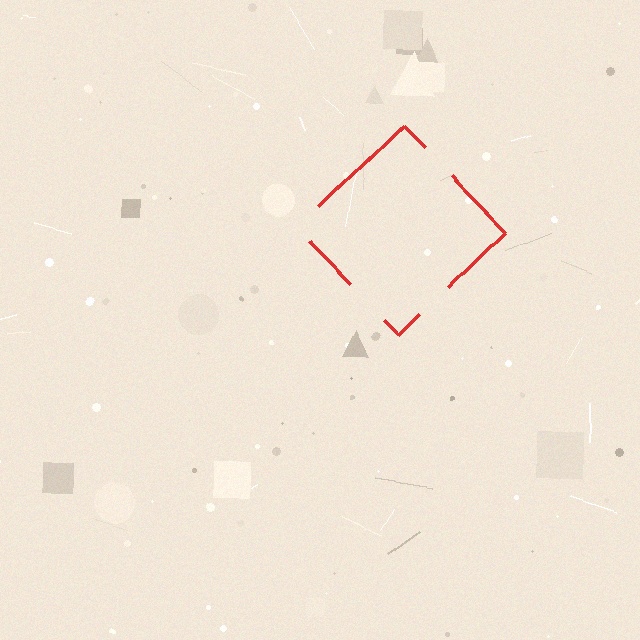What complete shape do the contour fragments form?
The contour fragments form a diamond.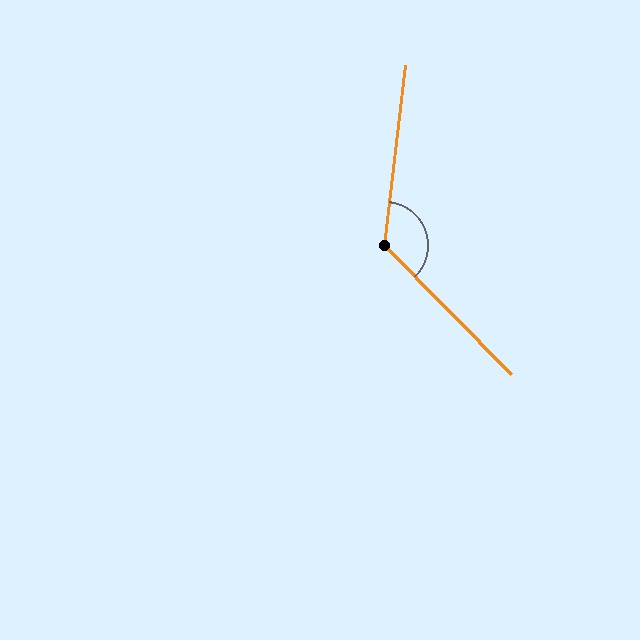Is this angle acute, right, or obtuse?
It is obtuse.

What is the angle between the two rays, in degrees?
Approximately 129 degrees.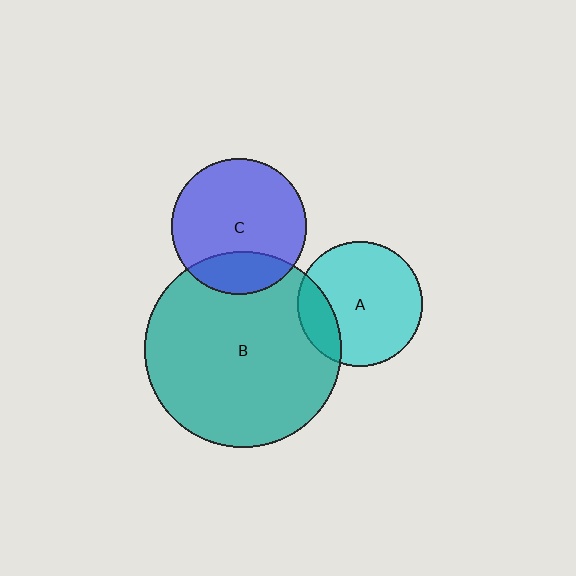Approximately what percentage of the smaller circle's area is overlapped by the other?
Approximately 20%.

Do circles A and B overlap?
Yes.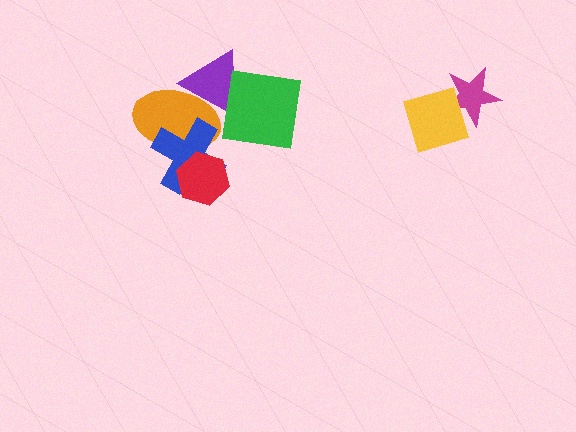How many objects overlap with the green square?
1 object overlaps with the green square.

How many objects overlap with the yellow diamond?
1 object overlaps with the yellow diamond.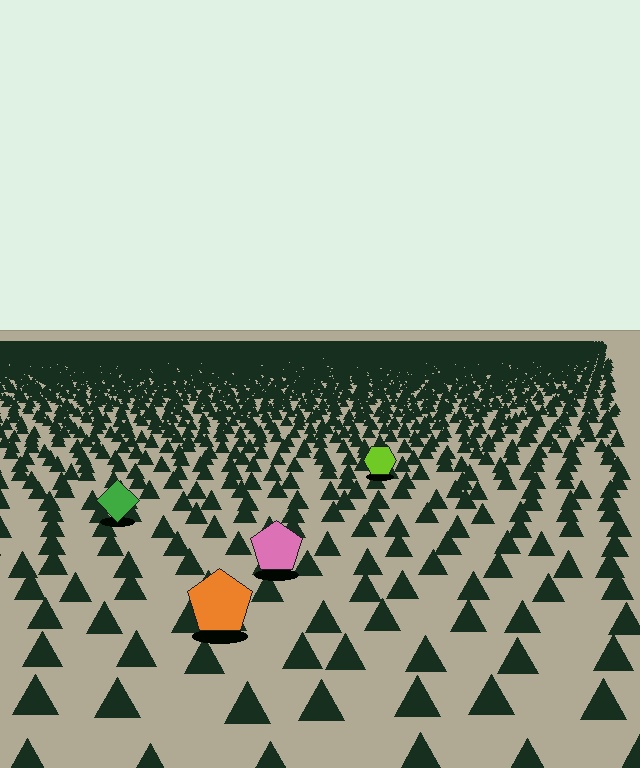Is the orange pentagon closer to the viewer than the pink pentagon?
Yes. The orange pentagon is closer — you can tell from the texture gradient: the ground texture is coarser near it.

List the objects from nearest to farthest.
From nearest to farthest: the orange pentagon, the pink pentagon, the green diamond, the lime hexagon.